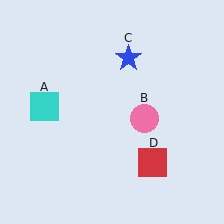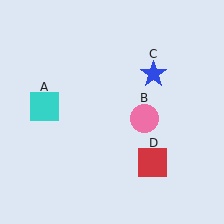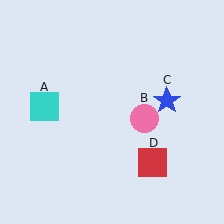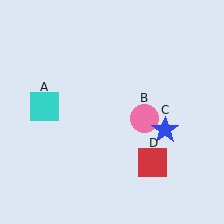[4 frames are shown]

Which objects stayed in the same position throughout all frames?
Cyan square (object A) and pink circle (object B) and red square (object D) remained stationary.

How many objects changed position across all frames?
1 object changed position: blue star (object C).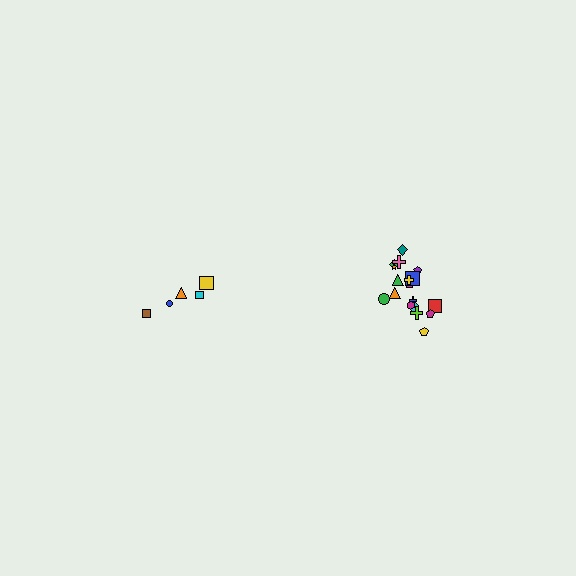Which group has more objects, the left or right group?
The right group.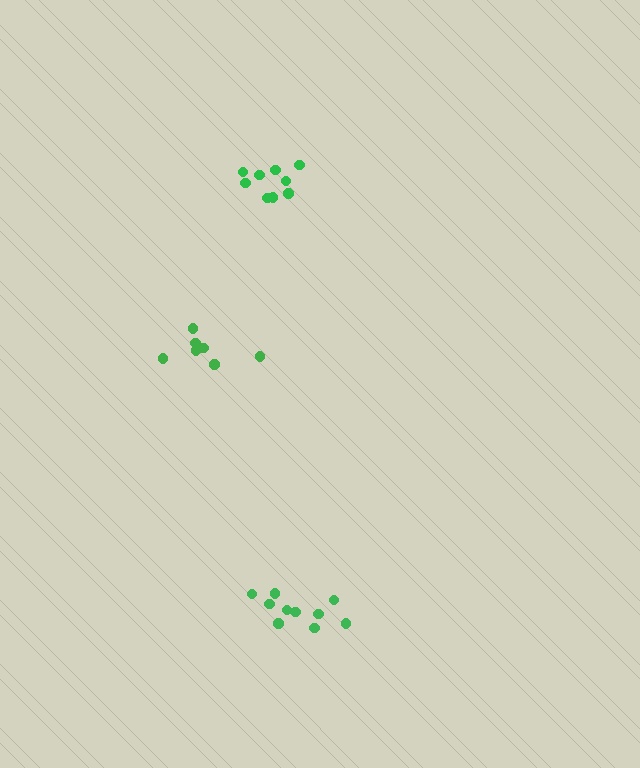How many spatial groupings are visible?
There are 3 spatial groupings.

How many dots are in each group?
Group 1: 7 dots, Group 2: 9 dots, Group 3: 10 dots (26 total).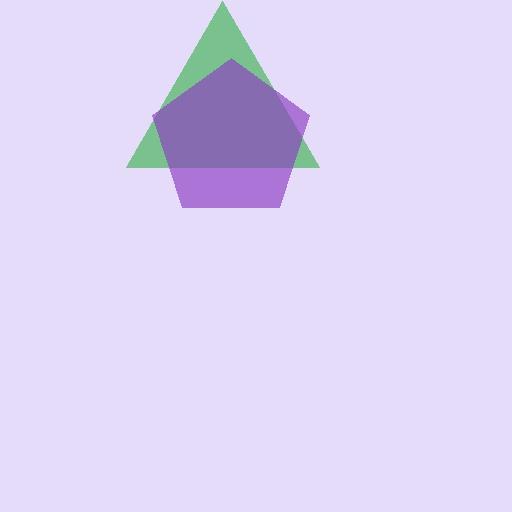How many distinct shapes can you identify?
There are 2 distinct shapes: a green triangle, a purple pentagon.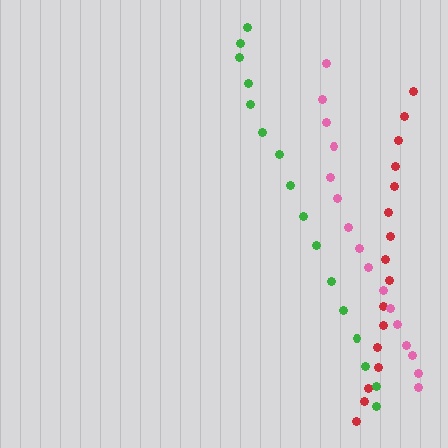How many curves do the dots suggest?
There are 3 distinct paths.